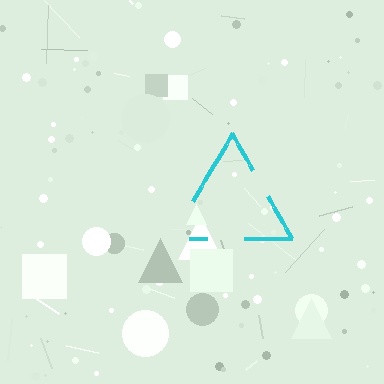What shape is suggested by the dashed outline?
The dashed outline suggests a triangle.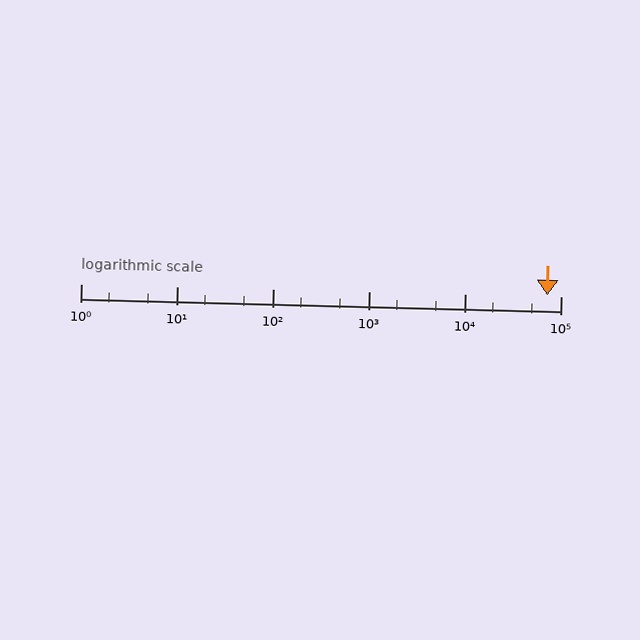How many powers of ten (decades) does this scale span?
The scale spans 5 decades, from 1 to 100000.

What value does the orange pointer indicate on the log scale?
The pointer indicates approximately 73000.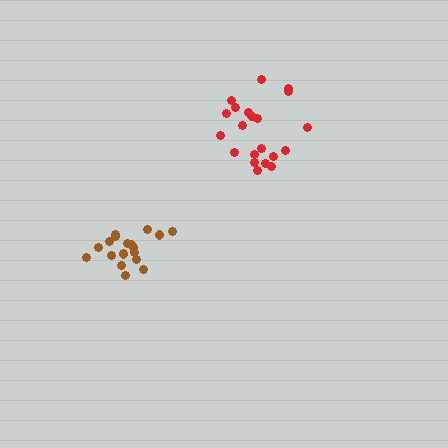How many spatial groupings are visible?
There are 2 spatial groupings.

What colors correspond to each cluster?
The clusters are colored: brown, red.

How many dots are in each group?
Group 1: 19 dots, Group 2: 21 dots (40 total).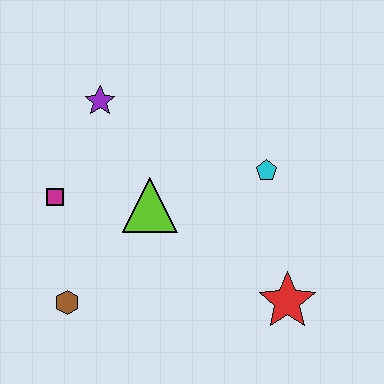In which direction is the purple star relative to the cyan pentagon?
The purple star is to the left of the cyan pentagon.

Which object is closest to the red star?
The cyan pentagon is closest to the red star.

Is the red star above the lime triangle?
No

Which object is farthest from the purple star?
The red star is farthest from the purple star.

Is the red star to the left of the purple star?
No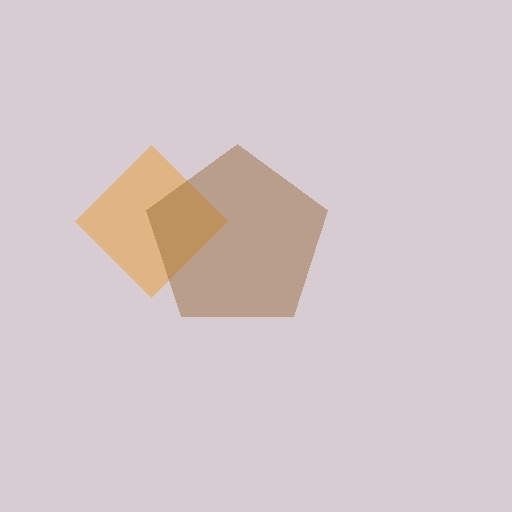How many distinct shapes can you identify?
There are 2 distinct shapes: an orange diamond, a brown pentagon.